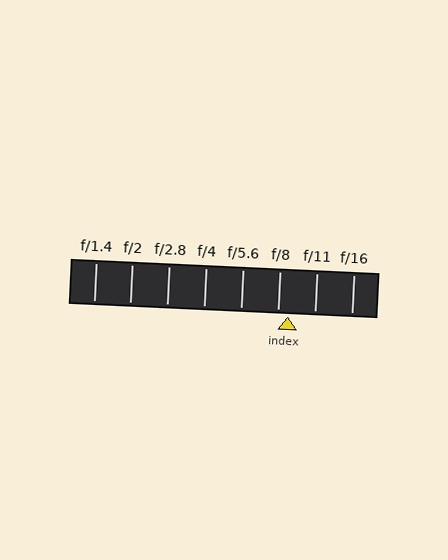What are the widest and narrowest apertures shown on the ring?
The widest aperture shown is f/1.4 and the narrowest is f/16.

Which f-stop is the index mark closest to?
The index mark is closest to f/8.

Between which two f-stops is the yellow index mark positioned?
The index mark is between f/8 and f/11.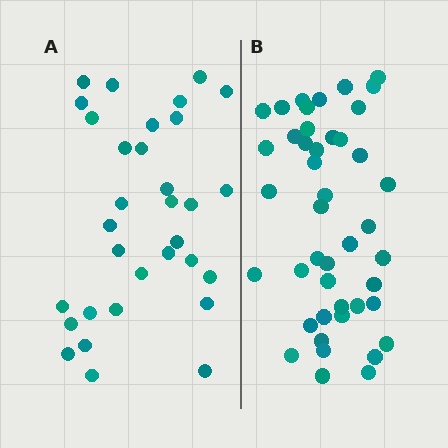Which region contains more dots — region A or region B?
Region B (the right region) has more dots.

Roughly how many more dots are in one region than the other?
Region B has roughly 12 or so more dots than region A.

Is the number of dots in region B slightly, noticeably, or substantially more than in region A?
Region B has noticeably more, but not dramatically so. The ratio is roughly 1.4 to 1.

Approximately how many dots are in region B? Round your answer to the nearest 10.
About 40 dots. (The exact count is 44, which rounds to 40.)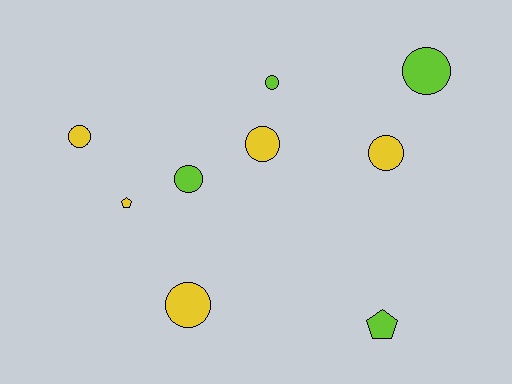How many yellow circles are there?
There are 4 yellow circles.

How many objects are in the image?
There are 9 objects.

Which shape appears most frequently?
Circle, with 7 objects.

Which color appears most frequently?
Yellow, with 5 objects.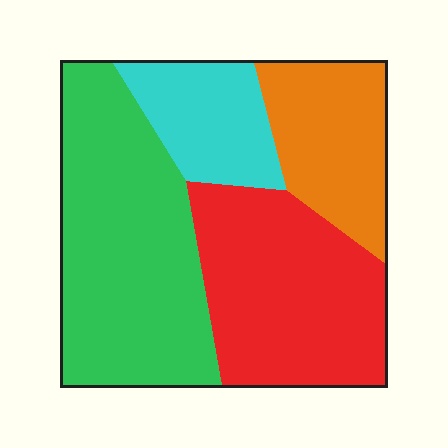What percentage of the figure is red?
Red covers roughly 30% of the figure.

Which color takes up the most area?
Green, at roughly 40%.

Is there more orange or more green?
Green.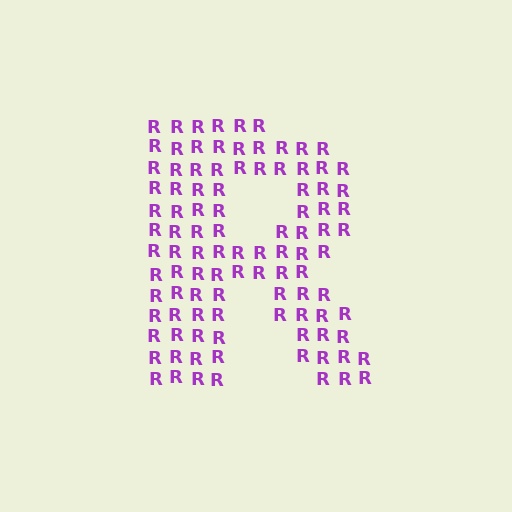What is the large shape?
The large shape is the letter R.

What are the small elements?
The small elements are letter R's.